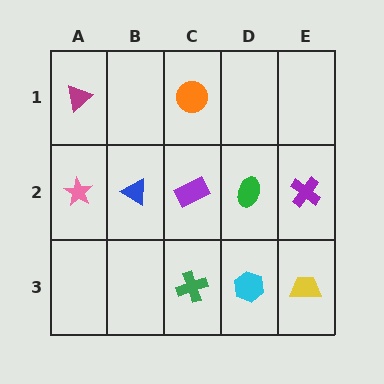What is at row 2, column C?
A purple rectangle.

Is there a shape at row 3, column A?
No, that cell is empty.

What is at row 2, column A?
A pink star.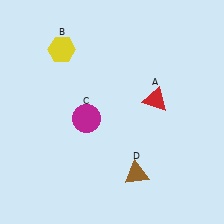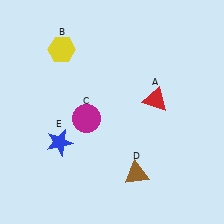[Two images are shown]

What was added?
A blue star (E) was added in Image 2.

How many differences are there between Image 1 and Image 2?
There is 1 difference between the two images.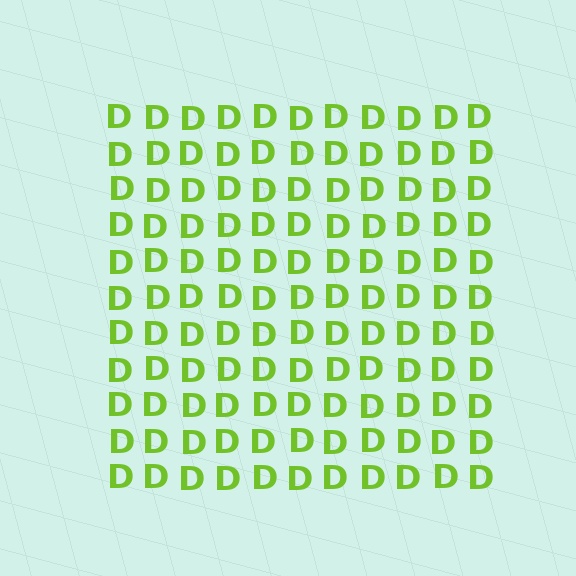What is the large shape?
The large shape is a square.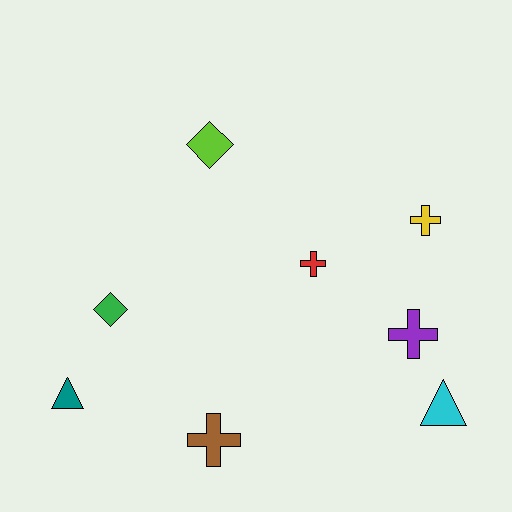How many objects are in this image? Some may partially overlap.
There are 8 objects.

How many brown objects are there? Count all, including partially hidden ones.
There is 1 brown object.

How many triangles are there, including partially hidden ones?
There are 2 triangles.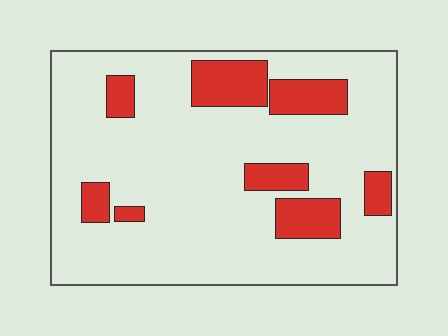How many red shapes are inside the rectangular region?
8.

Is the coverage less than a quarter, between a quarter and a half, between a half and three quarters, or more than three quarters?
Less than a quarter.